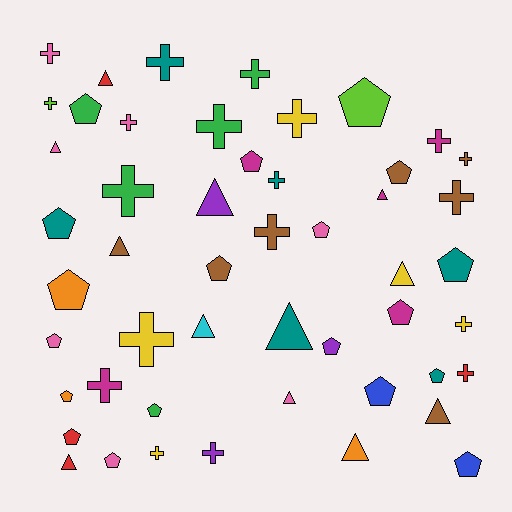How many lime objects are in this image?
There are 2 lime objects.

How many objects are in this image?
There are 50 objects.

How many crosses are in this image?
There are 19 crosses.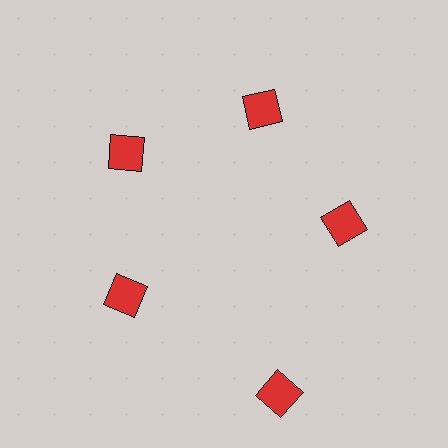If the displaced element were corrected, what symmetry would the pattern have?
It would have 5-fold rotational symmetry — the pattern would map onto itself every 72 degrees.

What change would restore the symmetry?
The symmetry would be restored by moving it inward, back onto the ring so that all 5 diamonds sit at equal angles and equal distance from the center.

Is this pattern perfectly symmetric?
No. The 5 red diamonds are arranged in a ring, but one element near the 5 o'clock position is pushed outward from the center, breaking the 5-fold rotational symmetry.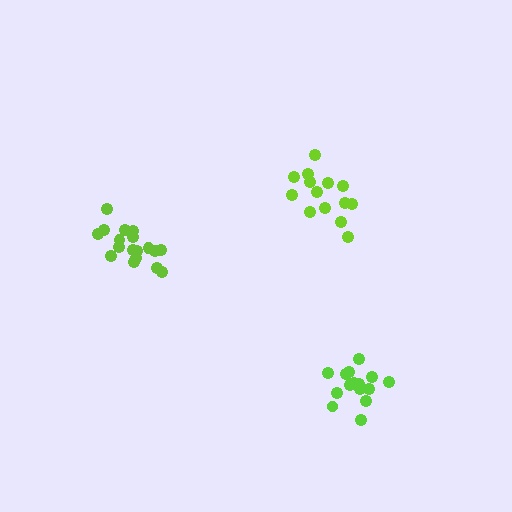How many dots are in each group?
Group 1: 14 dots, Group 2: 15 dots, Group 3: 18 dots (47 total).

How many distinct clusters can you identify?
There are 3 distinct clusters.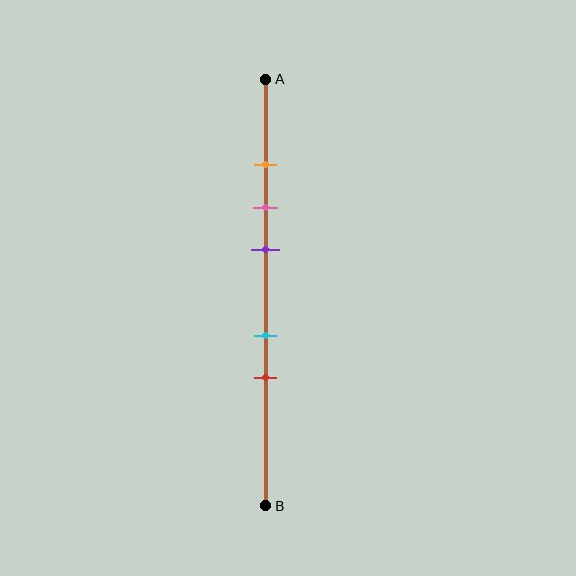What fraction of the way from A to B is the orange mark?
The orange mark is approximately 20% (0.2) of the way from A to B.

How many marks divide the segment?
There are 5 marks dividing the segment.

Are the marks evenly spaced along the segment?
No, the marks are not evenly spaced.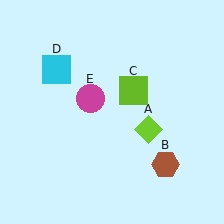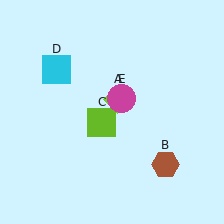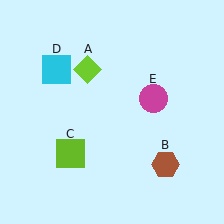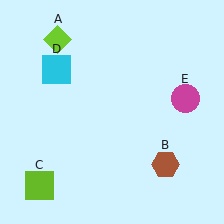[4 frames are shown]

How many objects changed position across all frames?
3 objects changed position: lime diamond (object A), lime square (object C), magenta circle (object E).